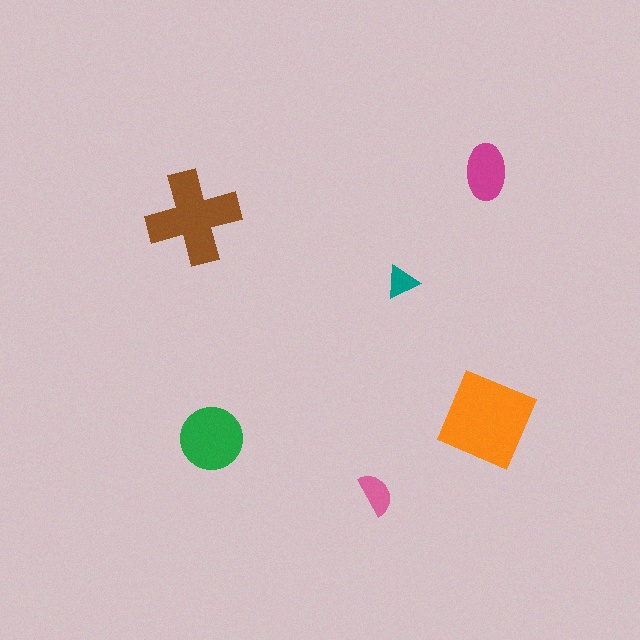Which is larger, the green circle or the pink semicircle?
The green circle.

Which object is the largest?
The orange diamond.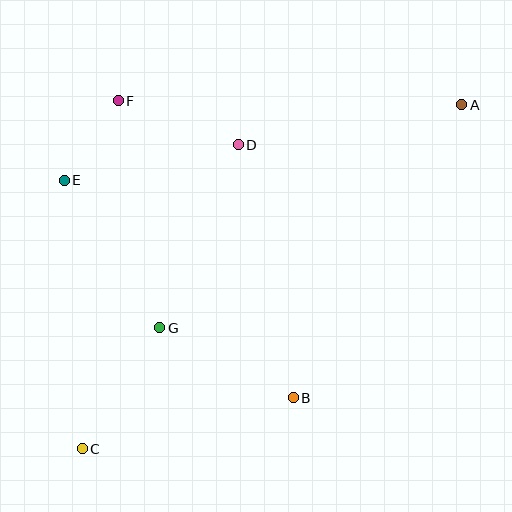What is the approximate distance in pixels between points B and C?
The distance between B and C is approximately 217 pixels.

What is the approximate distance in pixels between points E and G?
The distance between E and G is approximately 176 pixels.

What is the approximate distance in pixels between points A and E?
The distance between A and E is approximately 405 pixels.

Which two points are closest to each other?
Points E and F are closest to each other.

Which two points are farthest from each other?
Points A and C are farthest from each other.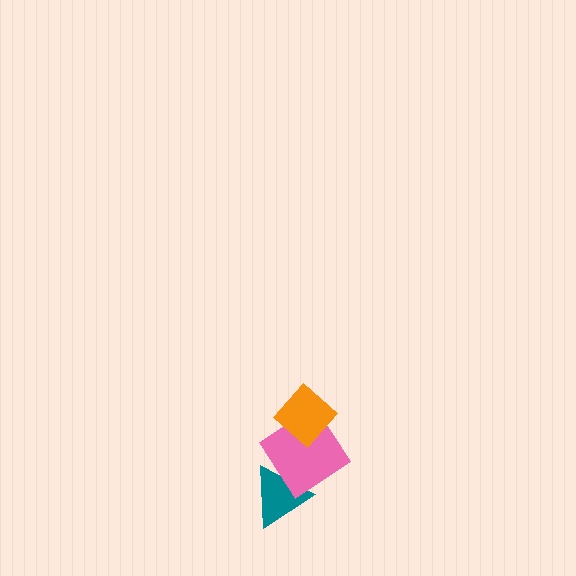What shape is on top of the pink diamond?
The orange diamond is on top of the pink diamond.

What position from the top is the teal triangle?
The teal triangle is 3rd from the top.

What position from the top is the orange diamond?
The orange diamond is 1st from the top.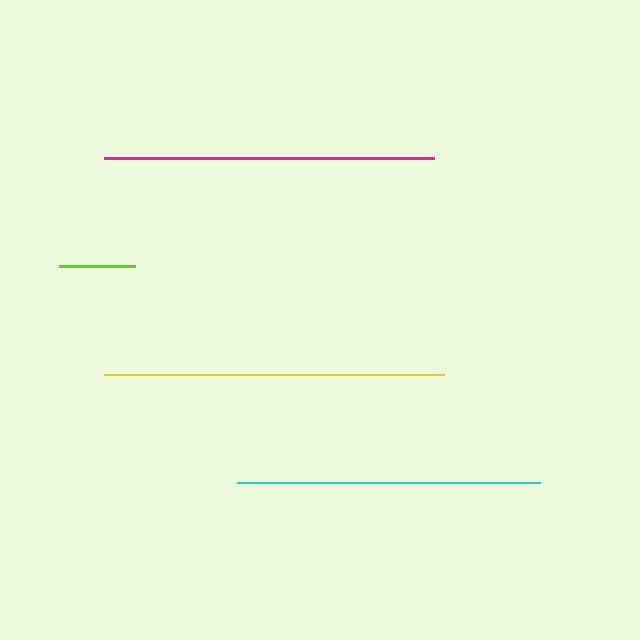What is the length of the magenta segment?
The magenta segment is approximately 330 pixels long.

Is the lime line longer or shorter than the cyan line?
The cyan line is longer than the lime line.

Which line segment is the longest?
The yellow line is the longest at approximately 339 pixels.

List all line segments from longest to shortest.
From longest to shortest: yellow, magenta, cyan, lime.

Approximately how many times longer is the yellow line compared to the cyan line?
The yellow line is approximately 1.1 times the length of the cyan line.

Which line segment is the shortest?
The lime line is the shortest at approximately 77 pixels.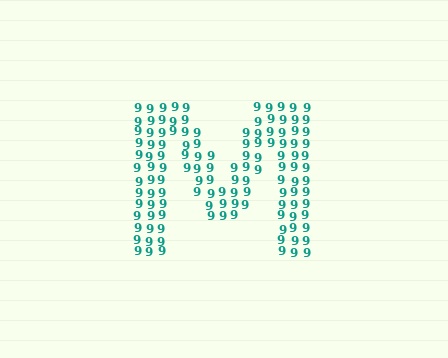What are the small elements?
The small elements are digit 9's.